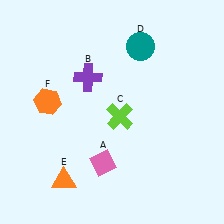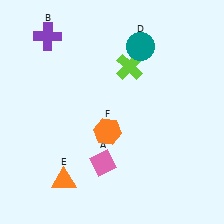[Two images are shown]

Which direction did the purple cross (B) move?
The purple cross (B) moved up.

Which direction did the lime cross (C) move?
The lime cross (C) moved up.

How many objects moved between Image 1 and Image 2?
3 objects moved between the two images.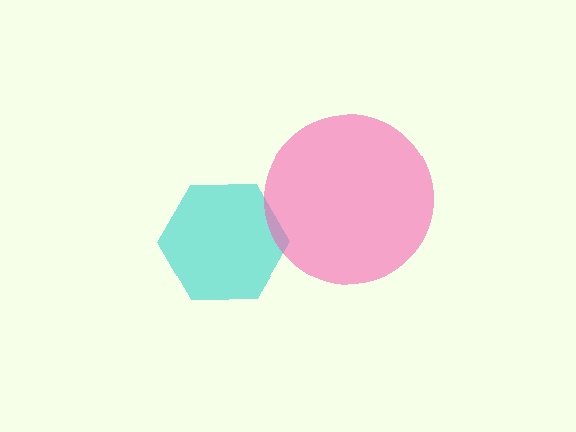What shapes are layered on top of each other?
The layered shapes are: a cyan hexagon, a pink circle.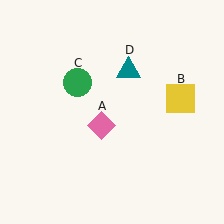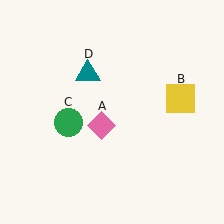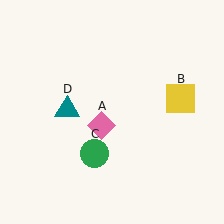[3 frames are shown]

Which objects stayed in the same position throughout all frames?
Pink diamond (object A) and yellow square (object B) remained stationary.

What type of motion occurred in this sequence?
The green circle (object C), teal triangle (object D) rotated counterclockwise around the center of the scene.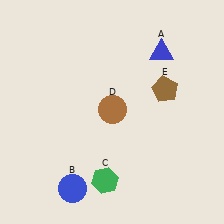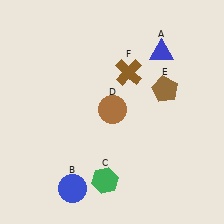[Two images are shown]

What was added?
A brown cross (F) was added in Image 2.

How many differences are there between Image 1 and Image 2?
There is 1 difference between the two images.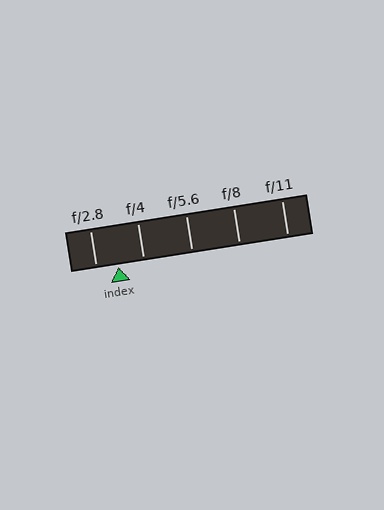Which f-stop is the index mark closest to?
The index mark is closest to f/2.8.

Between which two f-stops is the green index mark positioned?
The index mark is between f/2.8 and f/4.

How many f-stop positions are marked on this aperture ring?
There are 5 f-stop positions marked.